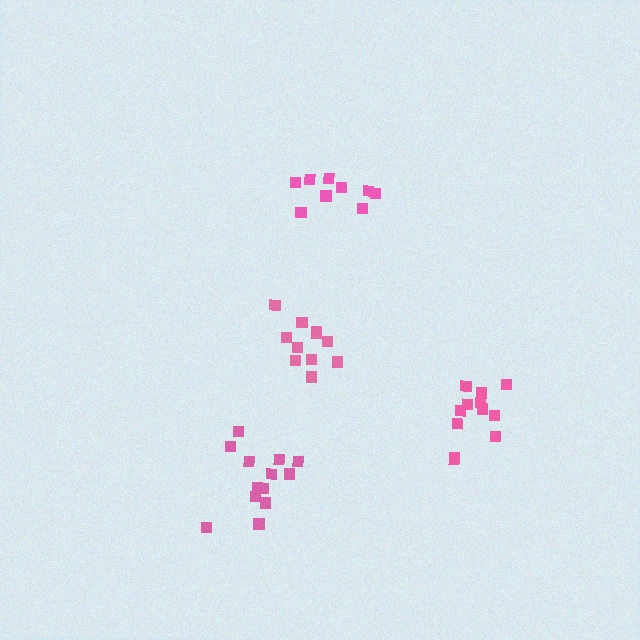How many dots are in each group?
Group 1: 12 dots, Group 2: 11 dots, Group 3: 13 dots, Group 4: 9 dots (45 total).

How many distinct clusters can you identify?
There are 4 distinct clusters.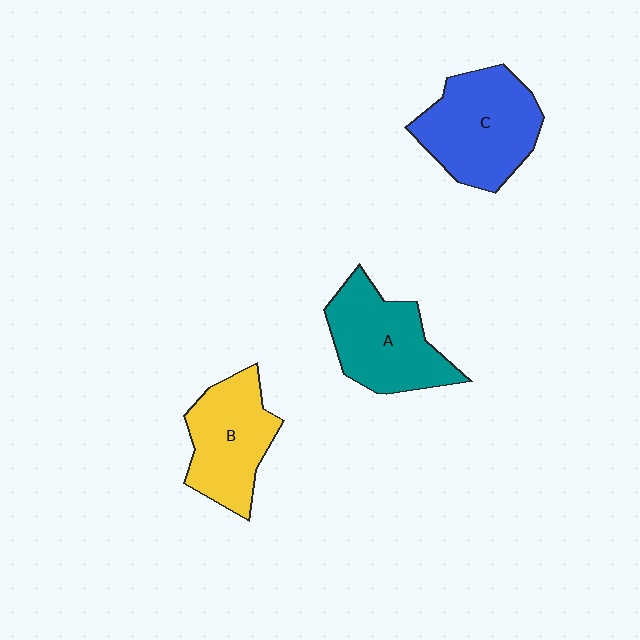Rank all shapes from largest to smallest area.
From largest to smallest: C (blue), A (teal), B (yellow).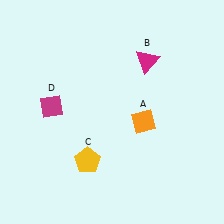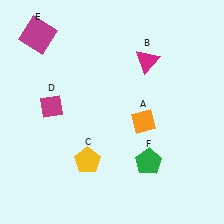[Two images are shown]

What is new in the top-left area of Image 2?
A magenta square (E) was added in the top-left area of Image 2.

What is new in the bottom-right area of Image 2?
A green pentagon (F) was added in the bottom-right area of Image 2.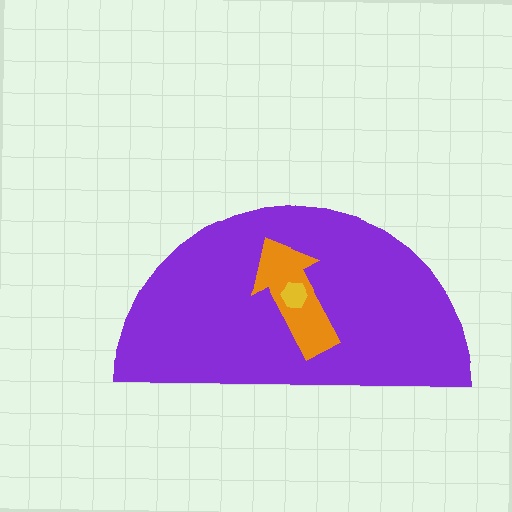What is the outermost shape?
The purple semicircle.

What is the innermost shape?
The yellow hexagon.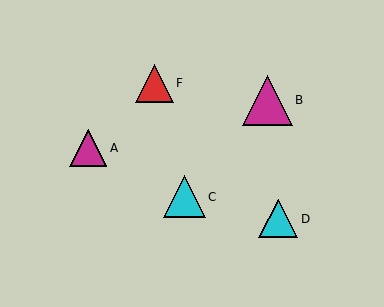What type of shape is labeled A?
Shape A is a magenta triangle.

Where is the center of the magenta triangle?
The center of the magenta triangle is at (267, 100).